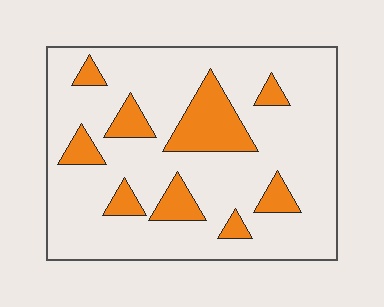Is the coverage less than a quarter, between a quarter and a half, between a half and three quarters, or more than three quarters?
Less than a quarter.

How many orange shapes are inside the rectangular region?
9.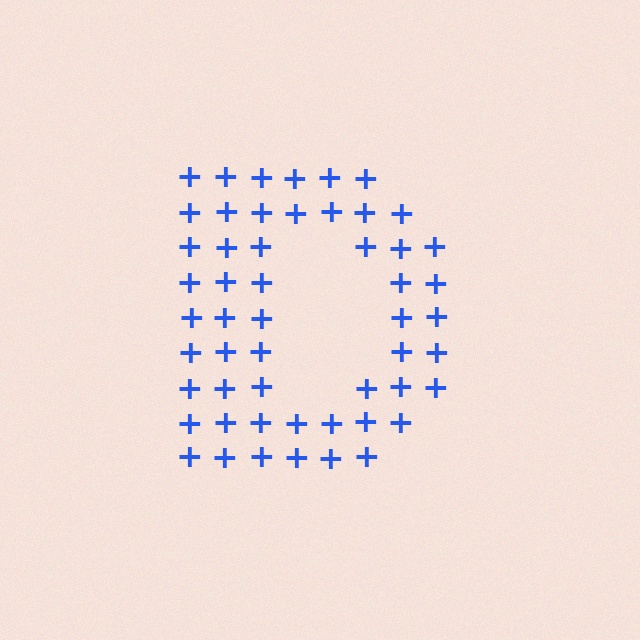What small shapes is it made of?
It is made of small plus signs.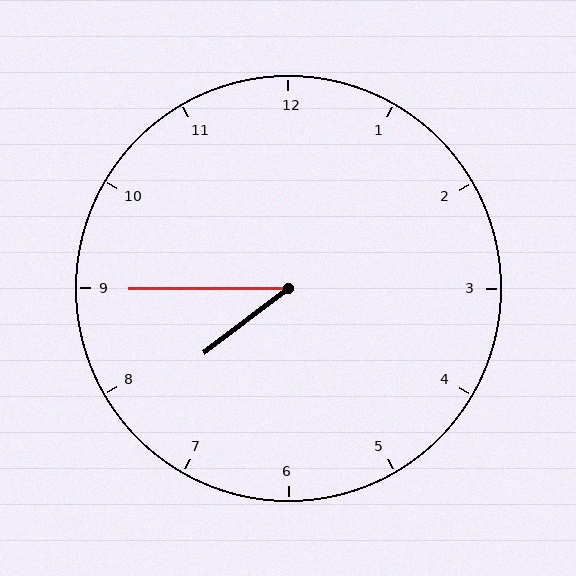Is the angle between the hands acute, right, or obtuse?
It is acute.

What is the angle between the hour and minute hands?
Approximately 38 degrees.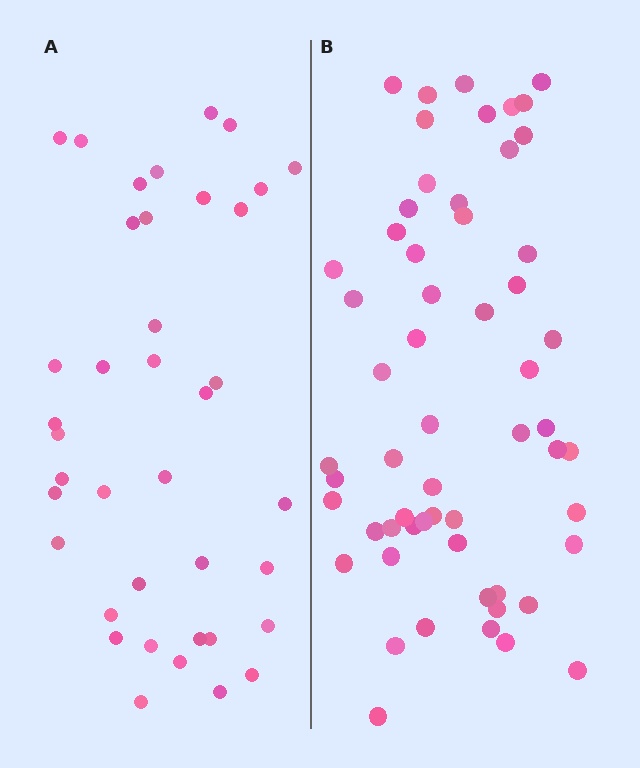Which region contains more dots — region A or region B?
Region B (the right region) has more dots.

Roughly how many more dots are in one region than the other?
Region B has approximately 20 more dots than region A.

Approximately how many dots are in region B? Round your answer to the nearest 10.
About 60 dots. (The exact count is 58, which rounds to 60.)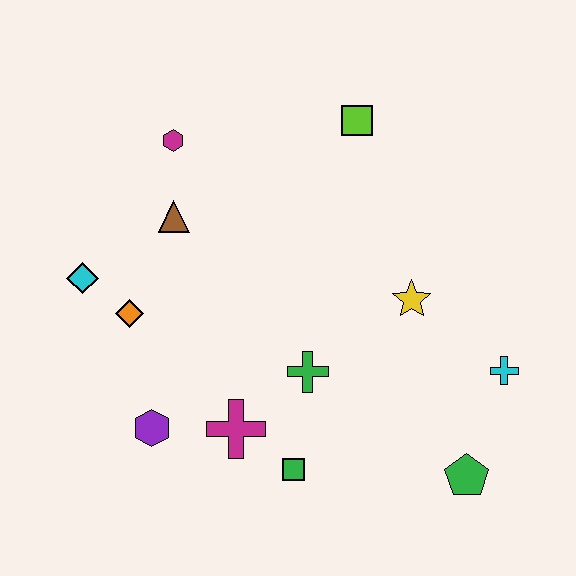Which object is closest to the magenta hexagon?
The brown triangle is closest to the magenta hexagon.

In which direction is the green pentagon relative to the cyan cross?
The green pentagon is below the cyan cross.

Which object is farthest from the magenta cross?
The lime square is farthest from the magenta cross.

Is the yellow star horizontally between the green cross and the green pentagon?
Yes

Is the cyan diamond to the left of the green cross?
Yes